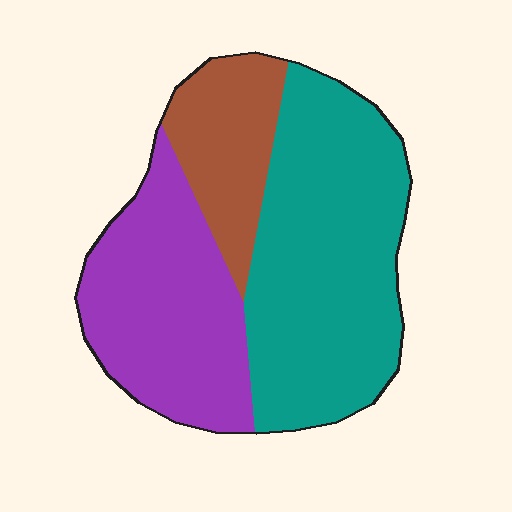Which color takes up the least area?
Brown, at roughly 20%.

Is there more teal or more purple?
Teal.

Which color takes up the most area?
Teal, at roughly 50%.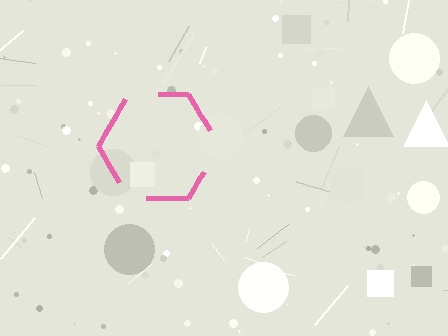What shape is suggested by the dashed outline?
The dashed outline suggests a hexagon.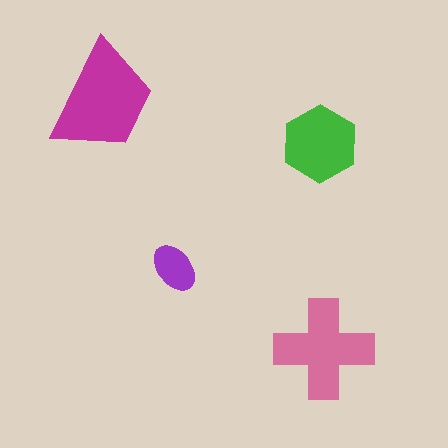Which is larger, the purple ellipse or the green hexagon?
The green hexagon.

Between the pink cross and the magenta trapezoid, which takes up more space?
The magenta trapezoid.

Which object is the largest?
The magenta trapezoid.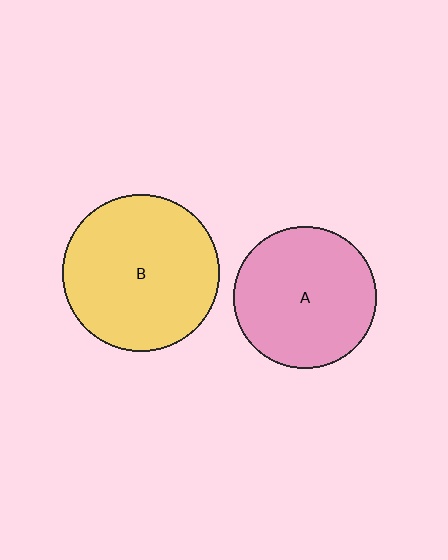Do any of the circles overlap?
No, none of the circles overlap.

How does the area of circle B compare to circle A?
Approximately 1.2 times.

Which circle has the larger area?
Circle B (yellow).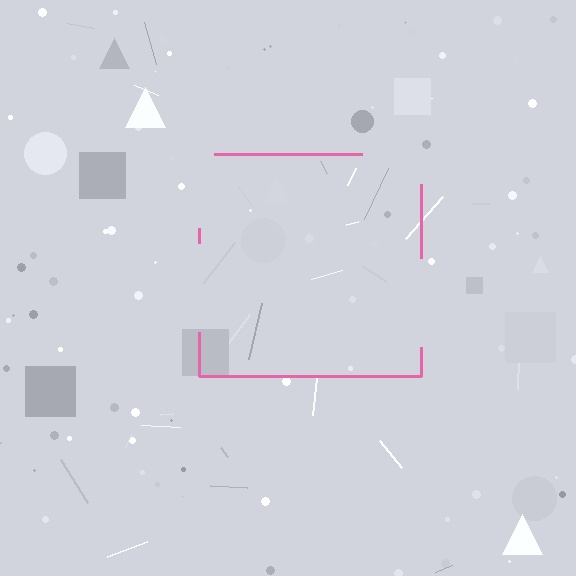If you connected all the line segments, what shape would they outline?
They would outline a square.